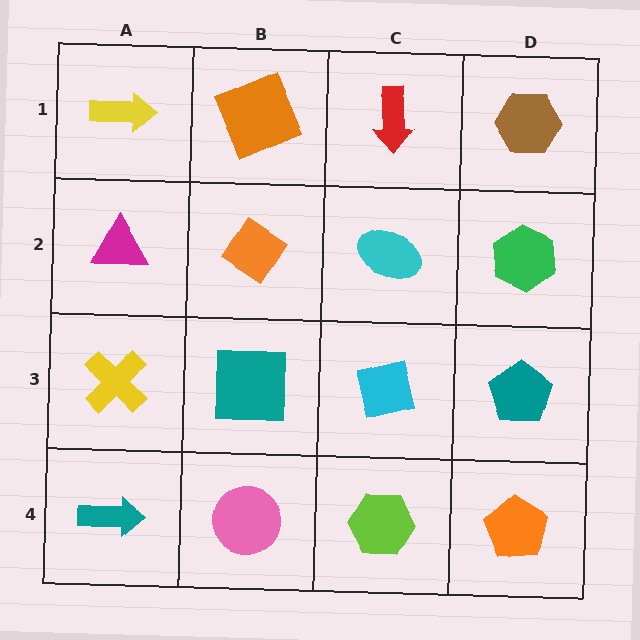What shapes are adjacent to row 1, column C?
A cyan ellipse (row 2, column C), an orange square (row 1, column B), a brown hexagon (row 1, column D).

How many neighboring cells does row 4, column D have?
2.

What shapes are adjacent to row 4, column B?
A teal square (row 3, column B), a teal arrow (row 4, column A), a lime hexagon (row 4, column C).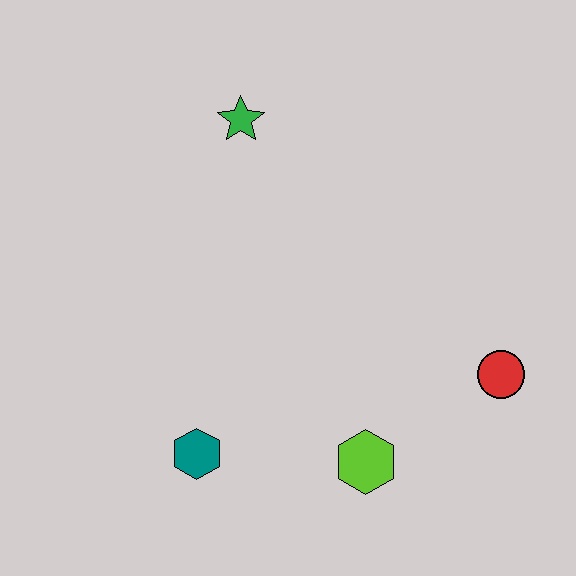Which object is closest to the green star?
The teal hexagon is closest to the green star.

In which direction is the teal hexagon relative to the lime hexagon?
The teal hexagon is to the left of the lime hexagon.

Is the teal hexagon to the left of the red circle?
Yes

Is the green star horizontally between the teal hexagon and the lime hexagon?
Yes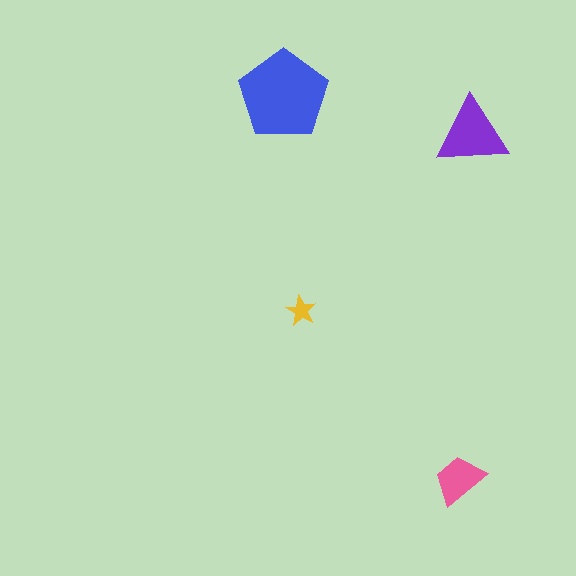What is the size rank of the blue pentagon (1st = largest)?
1st.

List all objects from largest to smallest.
The blue pentagon, the purple triangle, the pink trapezoid, the yellow star.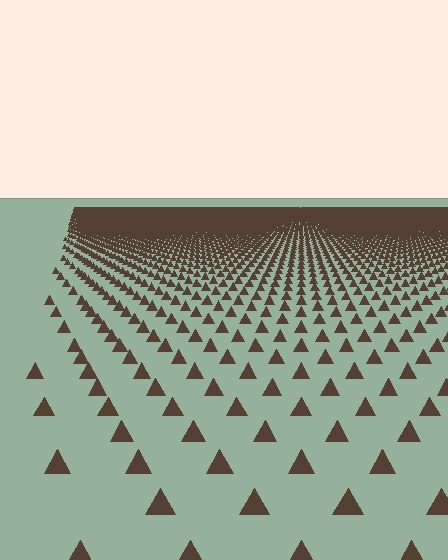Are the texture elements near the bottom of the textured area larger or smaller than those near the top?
Larger. Near the bottom, elements are closer to the viewer and appear at a bigger on-screen size.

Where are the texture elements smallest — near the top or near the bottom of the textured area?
Near the top.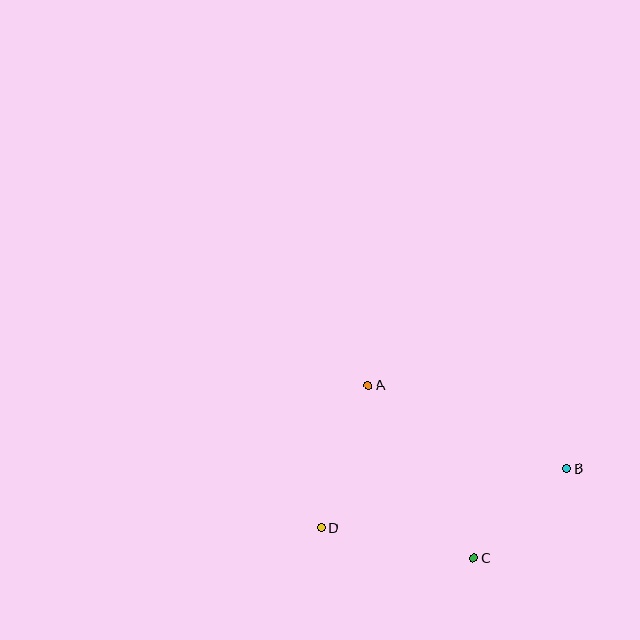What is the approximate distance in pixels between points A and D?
The distance between A and D is approximately 150 pixels.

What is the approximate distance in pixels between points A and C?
The distance between A and C is approximately 203 pixels.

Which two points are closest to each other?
Points B and C are closest to each other.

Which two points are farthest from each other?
Points B and D are farthest from each other.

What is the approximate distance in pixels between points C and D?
The distance between C and D is approximately 156 pixels.